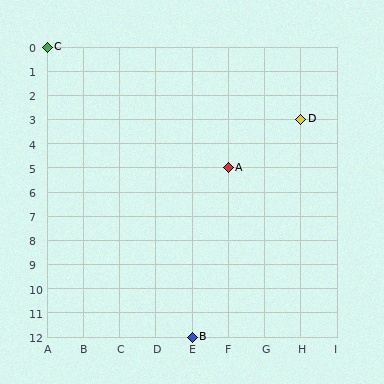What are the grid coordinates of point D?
Point D is at grid coordinates (H, 3).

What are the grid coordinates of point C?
Point C is at grid coordinates (A, 0).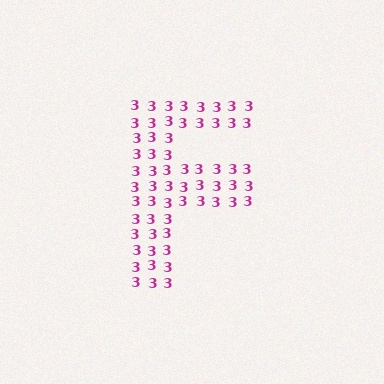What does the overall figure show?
The overall figure shows the letter F.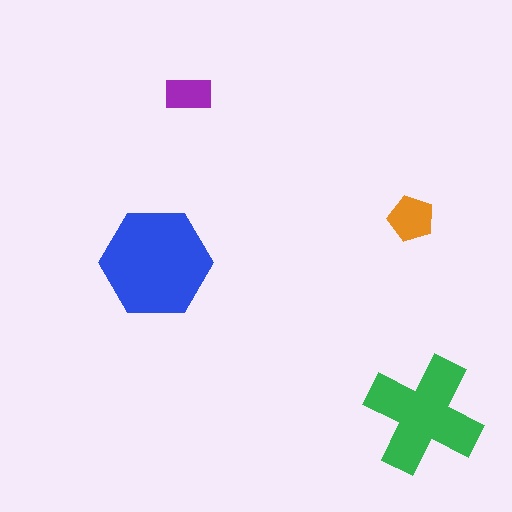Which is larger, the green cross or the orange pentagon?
The green cross.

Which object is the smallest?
The purple rectangle.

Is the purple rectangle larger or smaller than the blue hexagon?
Smaller.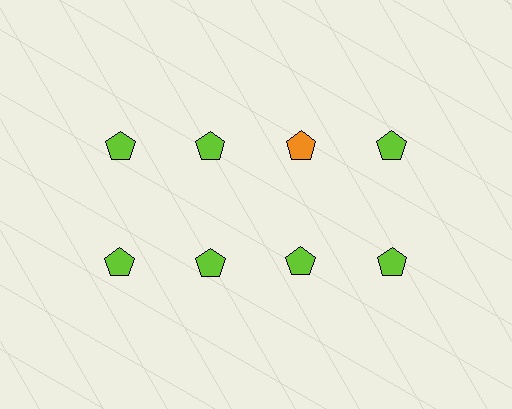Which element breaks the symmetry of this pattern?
The orange pentagon in the top row, center column breaks the symmetry. All other shapes are lime pentagons.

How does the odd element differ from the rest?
It has a different color: orange instead of lime.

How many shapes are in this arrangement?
There are 8 shapes arranged in a grid pattern.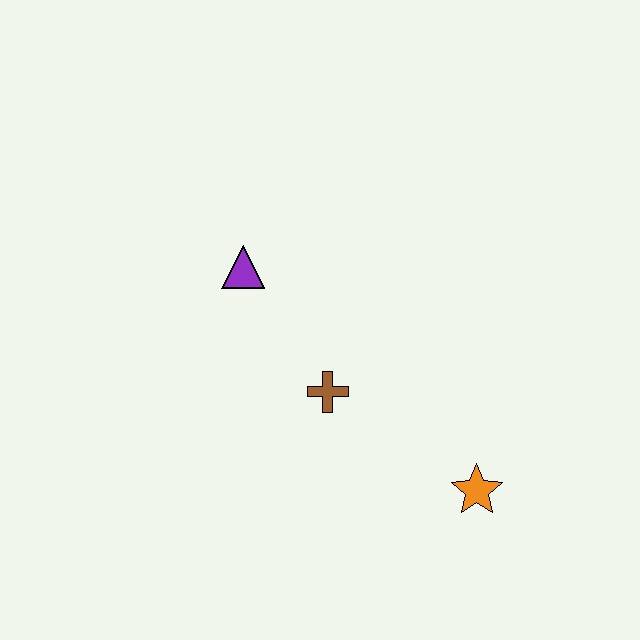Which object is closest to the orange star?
The brown cross is closest to the orange star.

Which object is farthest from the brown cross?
The orange star is farthest from the brown cross.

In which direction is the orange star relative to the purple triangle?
The orange star is to the right of the purple triangle.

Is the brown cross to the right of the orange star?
No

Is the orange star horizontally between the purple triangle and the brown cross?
No